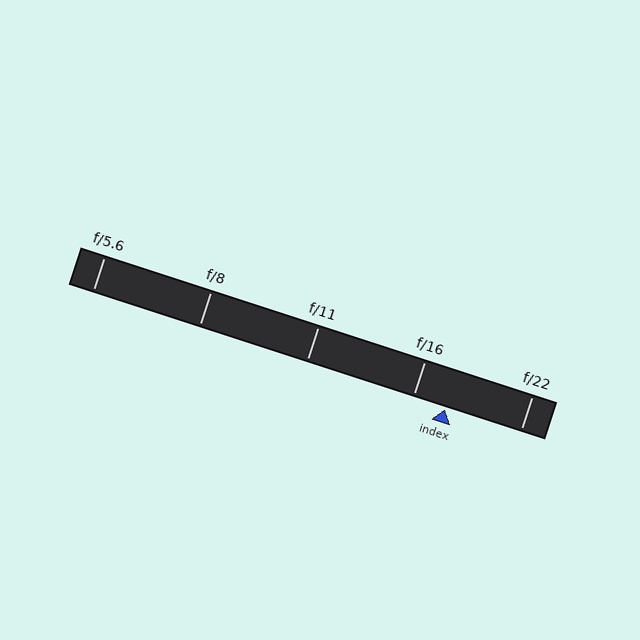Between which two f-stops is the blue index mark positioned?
The index mark is between f/16 and f/22.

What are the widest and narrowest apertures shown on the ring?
The widest aperture shown is f/5.6 and the narrowest is f/22.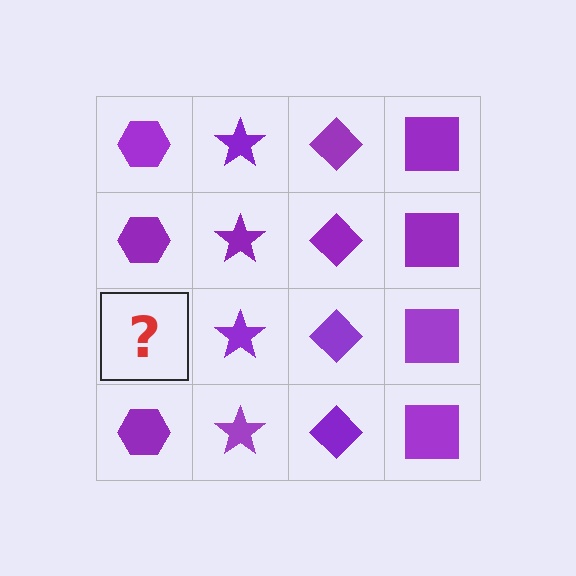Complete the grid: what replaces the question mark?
The question mark should be replaced with a purple hexagon.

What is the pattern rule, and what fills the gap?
The rule is that each column has a consistent shape. The gap should be filled with a purple hexagon.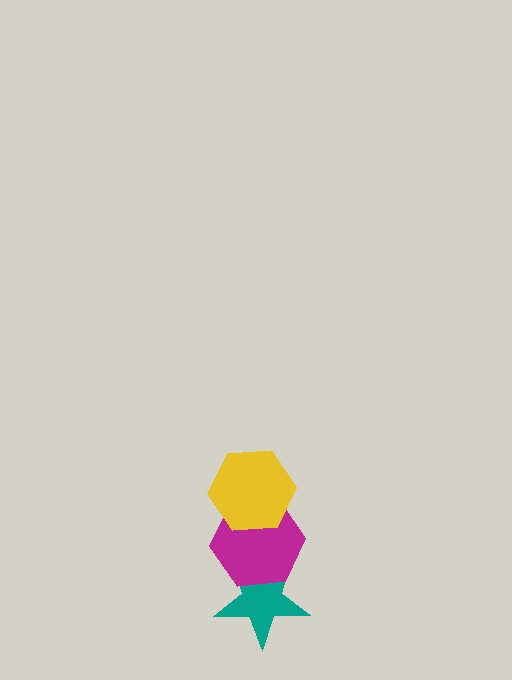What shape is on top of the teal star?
The magenta hexagon is on top of the teal star.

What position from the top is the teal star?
The teal star is 3rd from the top.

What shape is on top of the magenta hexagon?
The yellow hexagon is on top of the magenta hexagon.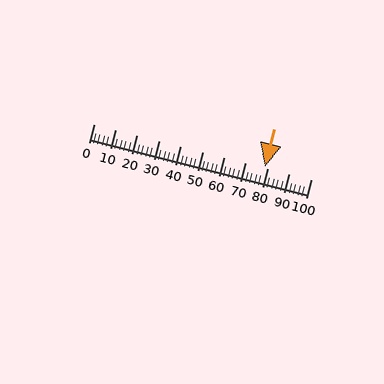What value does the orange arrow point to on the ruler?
The orange arrow points to approximately 79.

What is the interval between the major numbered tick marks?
The major tick marks are spaced 10 units apart.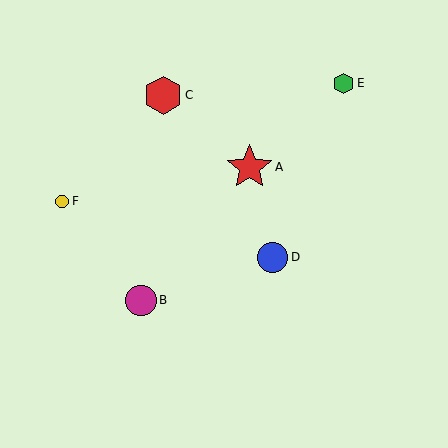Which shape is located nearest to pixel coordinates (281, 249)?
The blue circle (labeled D) at (273, 257) is nearest to that location.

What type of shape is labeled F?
Shape F is a yellow circle.